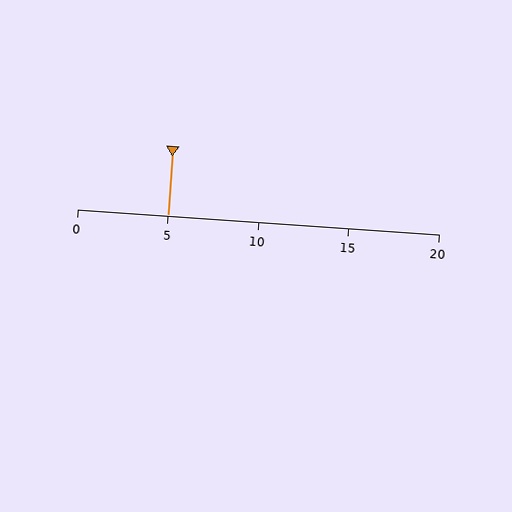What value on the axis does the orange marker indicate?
The marker indicates approximately 5.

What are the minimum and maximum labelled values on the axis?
The axis runs from 0 to 20.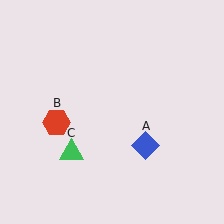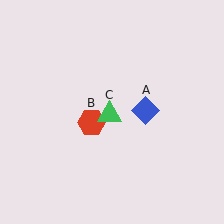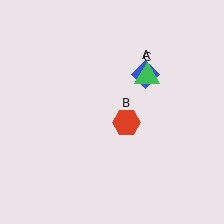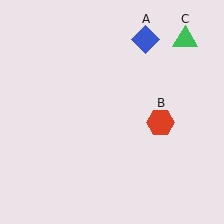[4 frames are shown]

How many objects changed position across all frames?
3 objects changed position: blue diamond (object A), red hexagon (object B), green triangle (object C).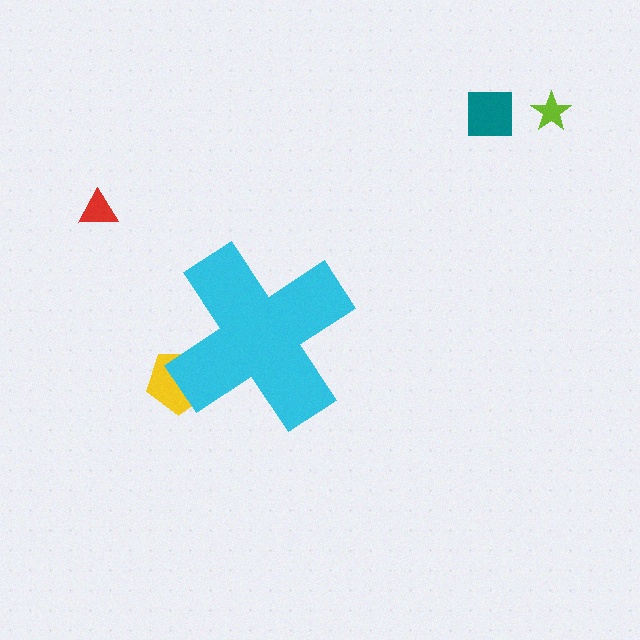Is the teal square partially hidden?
No, the teal square is fully visible.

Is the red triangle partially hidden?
No, the red triangle is fully visible.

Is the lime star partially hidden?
No, the lime star is fully visible.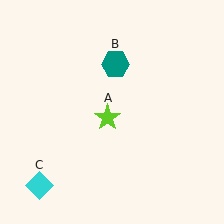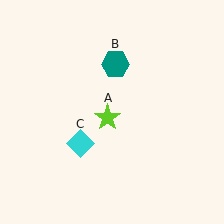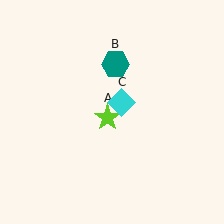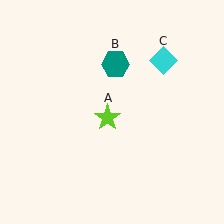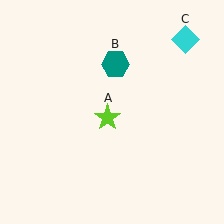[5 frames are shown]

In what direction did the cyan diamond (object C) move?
The cyan diamond (object C) moved up and to the right.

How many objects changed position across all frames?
1 object changed position: cyan diamond (object C).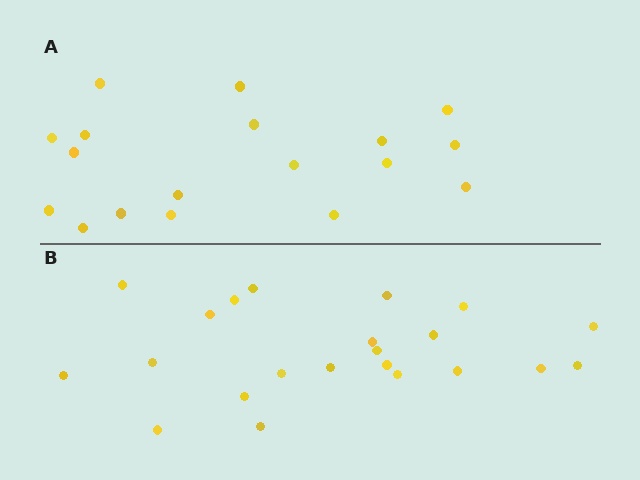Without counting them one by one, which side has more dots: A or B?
Region B (the bottom region) has more dots.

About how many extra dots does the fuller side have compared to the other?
Region B has about 4 more dots than region A.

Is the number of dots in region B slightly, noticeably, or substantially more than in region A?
Region B has only slightly more — the two regions are fairly close. The ratio is roughly 1.2 to 1.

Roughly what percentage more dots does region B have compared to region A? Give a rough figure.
About 20% more.